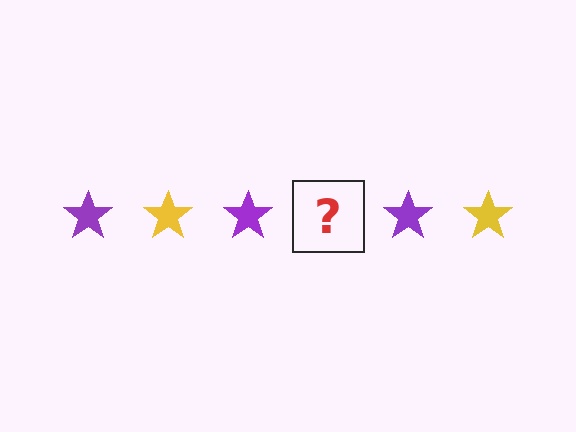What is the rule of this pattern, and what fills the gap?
The rule is that the pattern cycles through purple, yellow stars. The gap should be filled with a yellow star.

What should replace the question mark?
The question mark should be replaced with a yellow star.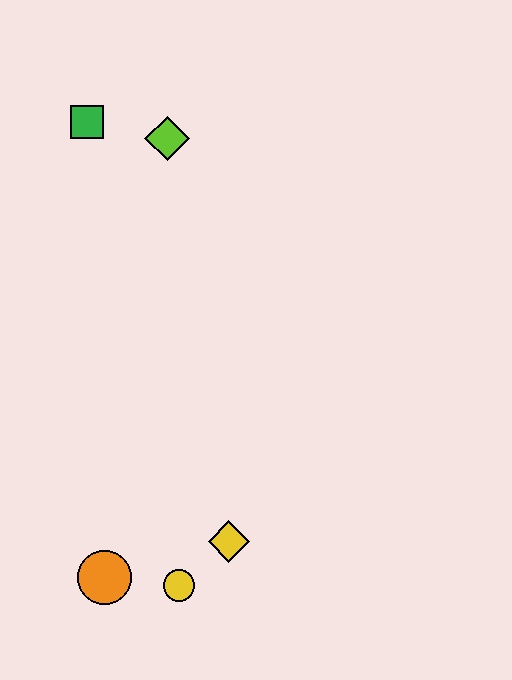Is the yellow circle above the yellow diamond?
No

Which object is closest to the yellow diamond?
The yellow circle is closest to the yellow diamond.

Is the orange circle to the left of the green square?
No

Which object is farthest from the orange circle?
The green square is farthest from the orange circle.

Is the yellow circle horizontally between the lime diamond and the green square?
No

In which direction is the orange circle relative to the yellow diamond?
The orange circle is to the left of the yellow diamond.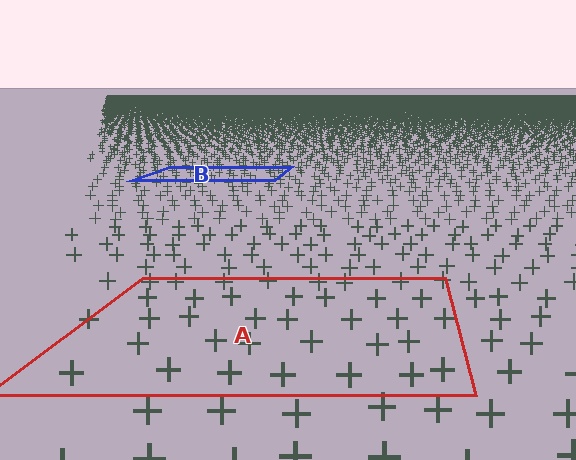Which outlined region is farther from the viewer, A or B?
Region B is farther from the viewer — the texture elements inside it appear smaller and more densely packed.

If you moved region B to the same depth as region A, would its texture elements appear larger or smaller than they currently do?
They would appear larger. At a closer depth, the same texture elements are projected at a bigger on-screen size.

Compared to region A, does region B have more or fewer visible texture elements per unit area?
Region B has more texture elements per unit area — they are packed more densely because it is farther away.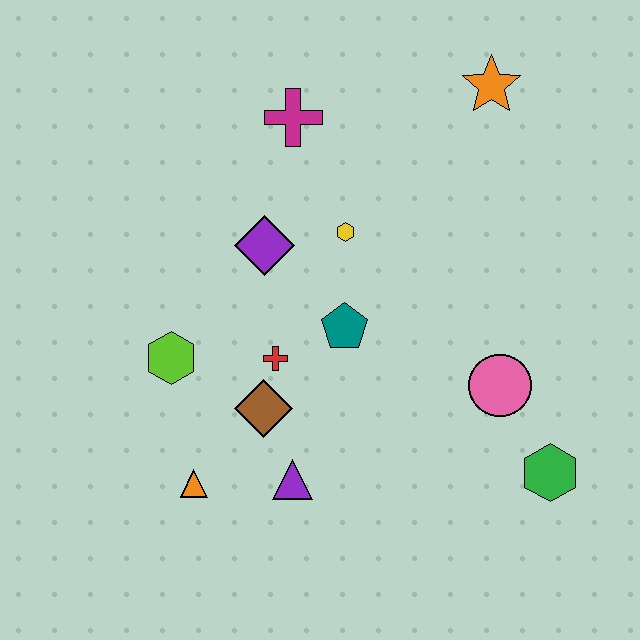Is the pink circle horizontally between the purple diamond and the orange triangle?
No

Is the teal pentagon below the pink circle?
No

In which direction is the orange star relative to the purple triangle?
The orange star is above the purple triangle.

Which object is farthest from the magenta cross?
The green hexagon is farthest from the magenta cross.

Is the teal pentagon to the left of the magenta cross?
No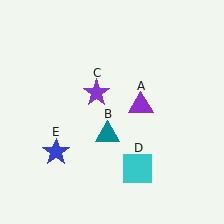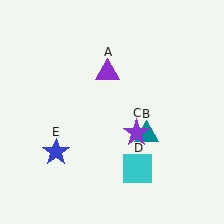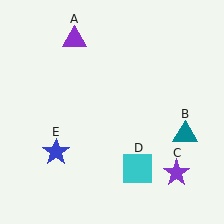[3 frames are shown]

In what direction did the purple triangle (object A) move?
The purple triangle (object A) moved up and to the left.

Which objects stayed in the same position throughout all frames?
Cyan square (object D) and blue star (object E) remained stationary.